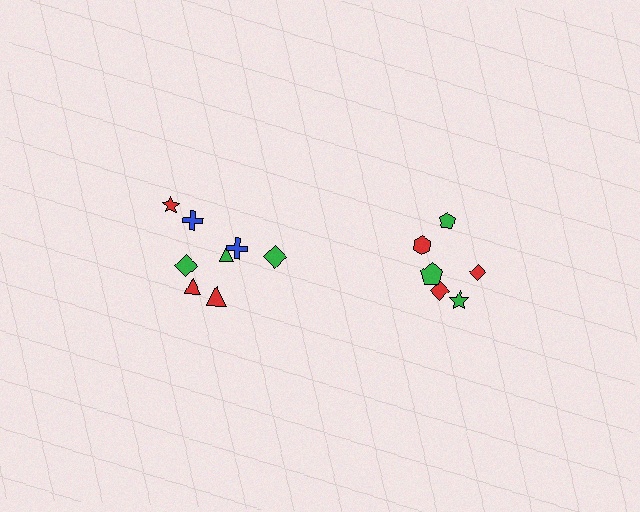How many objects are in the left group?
There are 8 objects.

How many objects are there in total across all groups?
There are 14 objects.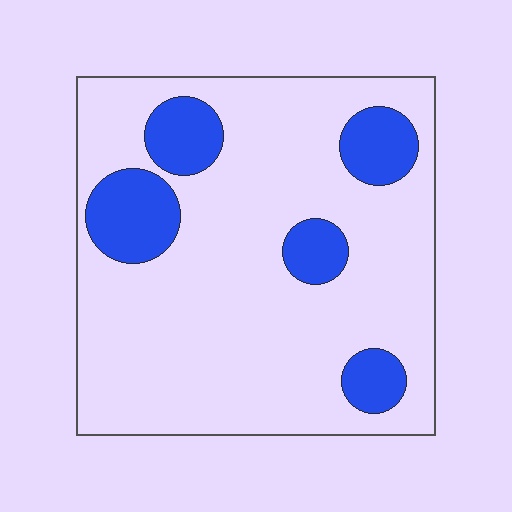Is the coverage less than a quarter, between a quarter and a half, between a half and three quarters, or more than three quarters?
Less than a quarter.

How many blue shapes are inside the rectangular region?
5.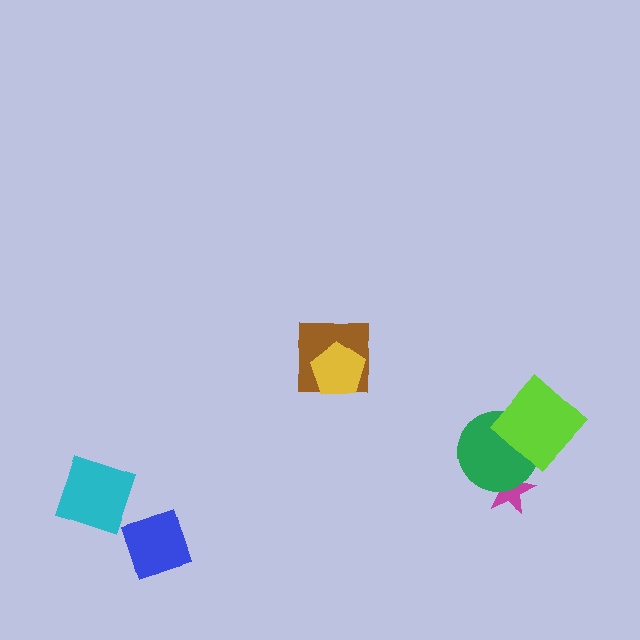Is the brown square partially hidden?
Yes, it is partially covered by another shape.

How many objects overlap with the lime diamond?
1 object overlaps with the lime diamond.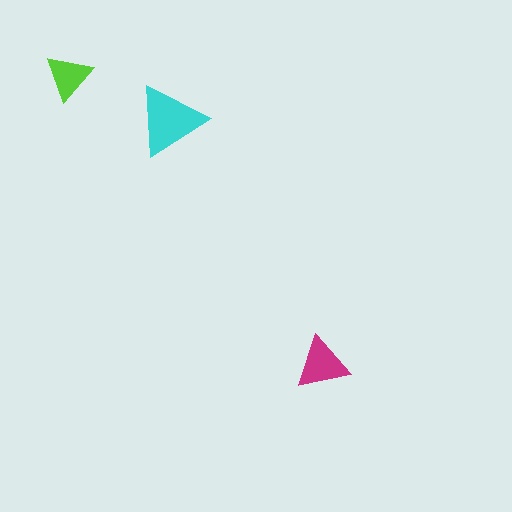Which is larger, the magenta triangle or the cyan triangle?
The cyan one.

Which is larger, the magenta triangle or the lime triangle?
The magenta one.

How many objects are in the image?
There are 3 objects in the image.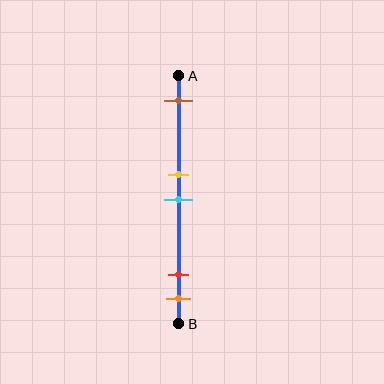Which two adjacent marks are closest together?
The yellow and cyan marks are the closest adjacent pair.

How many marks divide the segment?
There are 5 marks dividing the segment.